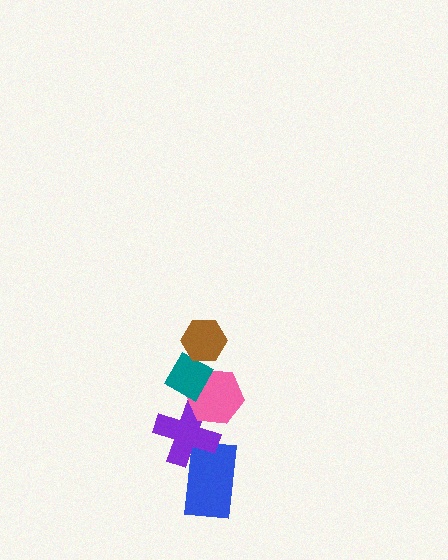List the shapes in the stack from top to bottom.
From top to bottom: the brown hexagon, the teal diamond, the pink hexagon, the purple cross, the blue rectangle.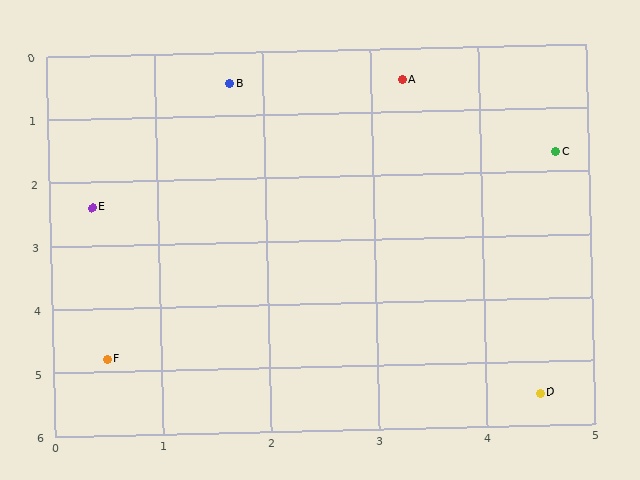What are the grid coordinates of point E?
Point E is at approximately (0.4, 2.4).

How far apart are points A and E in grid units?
Points A and E are about 3.5 grid units apart.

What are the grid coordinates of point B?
Point B is at approximately (1.7, 0.5).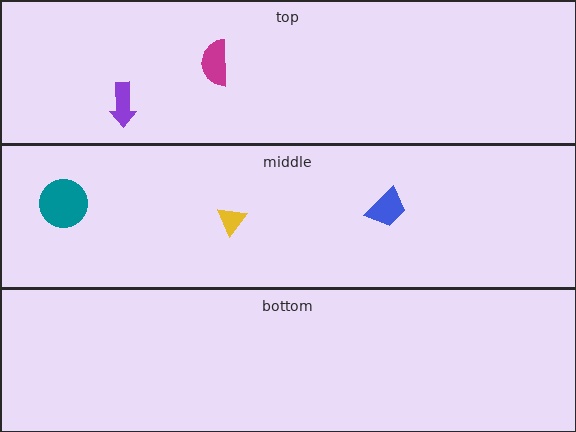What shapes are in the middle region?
The teal circle, the blue trapezoid, the yellow triangle.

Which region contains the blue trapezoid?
The middle region.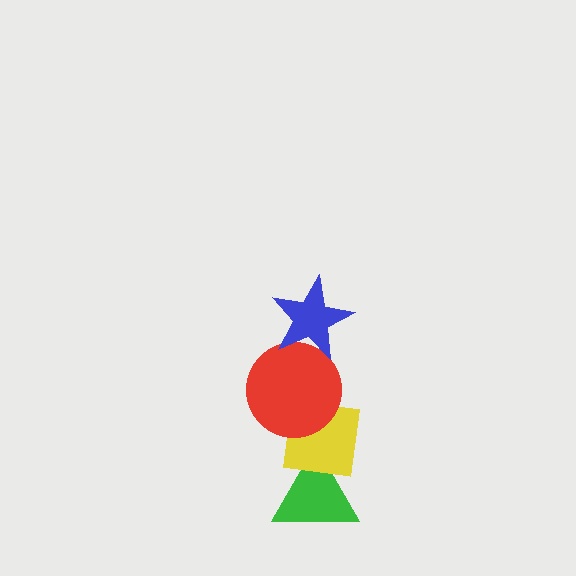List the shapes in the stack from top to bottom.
From top to bottom: the blue star, the red circle, the yellow square, the green triangle.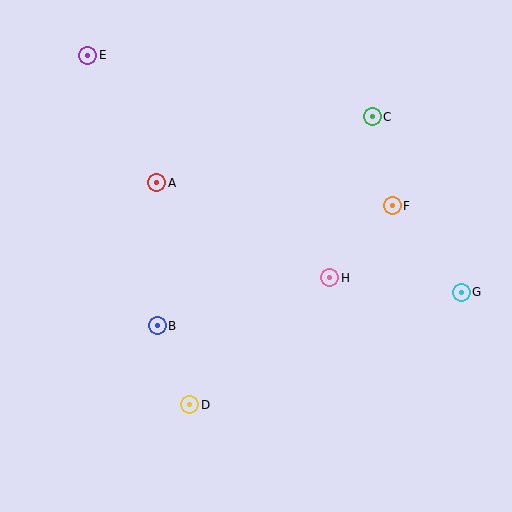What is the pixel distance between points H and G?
The distance between H and G is 132 pixels.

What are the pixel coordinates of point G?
Point G is at (461, 292).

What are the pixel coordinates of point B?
Point B is at (157, 326).